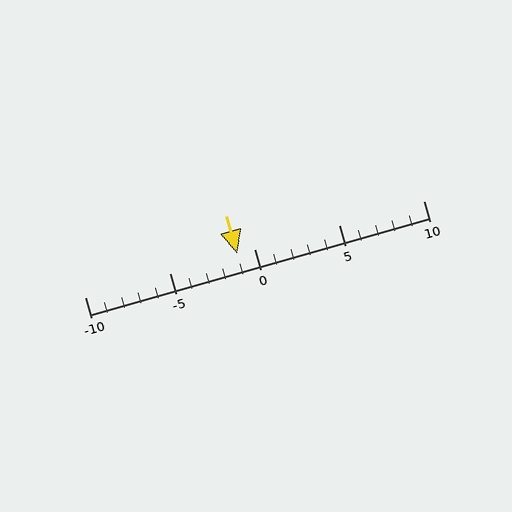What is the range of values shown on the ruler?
The ruler shows values from -10 to 10.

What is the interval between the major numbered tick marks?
The major tick marks are spaced 5 units apart.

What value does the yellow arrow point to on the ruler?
The yellow arrow points to approximately -1.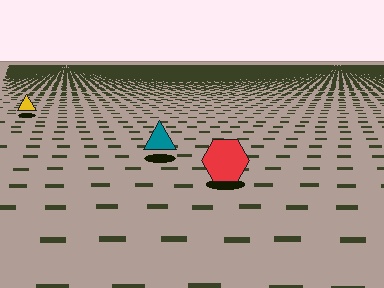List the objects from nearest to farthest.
From nearest to farthest: the red hexagon, the teal triangle, the yellow triangle.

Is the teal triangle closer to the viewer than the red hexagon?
No. The red hexagon is closer — you can tell from the texture gradient: the ground texture is coarser near it.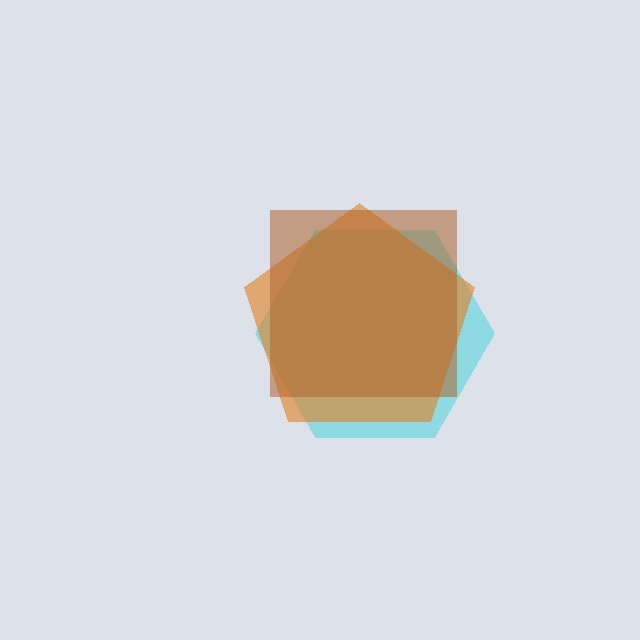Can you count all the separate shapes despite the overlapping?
Yes, there are 3 separate shapes.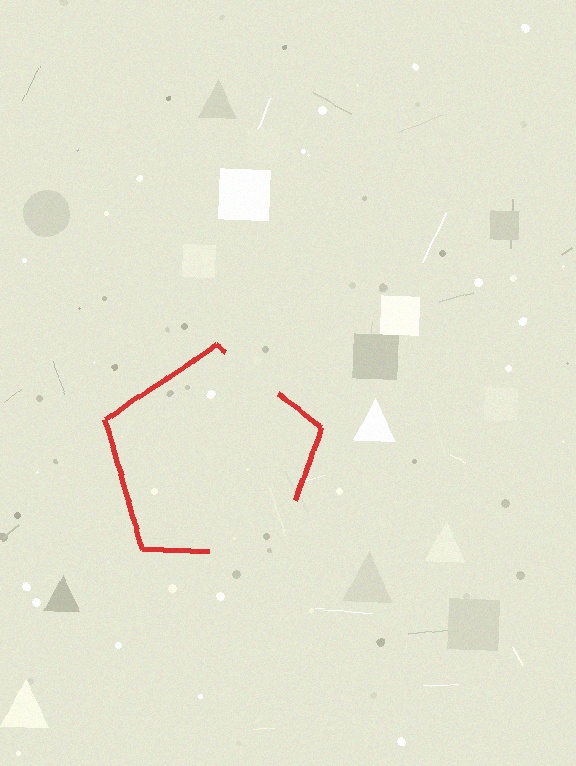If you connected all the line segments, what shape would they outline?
They would outline a pentagon.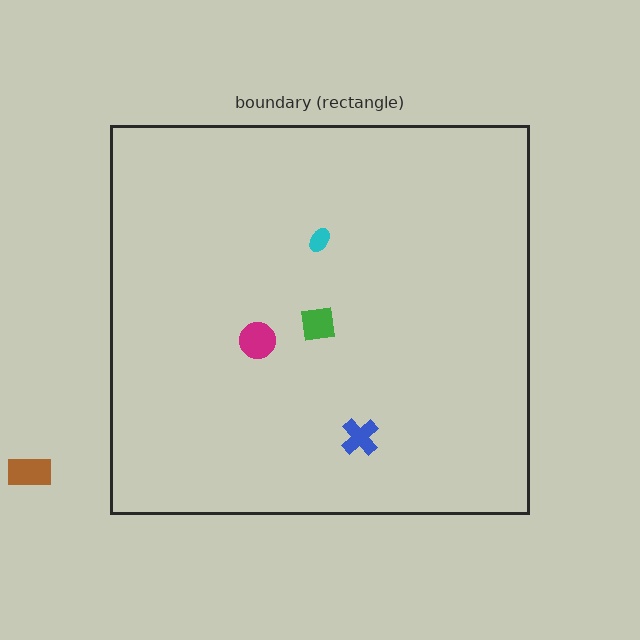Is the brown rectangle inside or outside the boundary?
Outside.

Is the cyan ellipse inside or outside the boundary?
Inside.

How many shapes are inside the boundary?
4 inside, 1 outside.